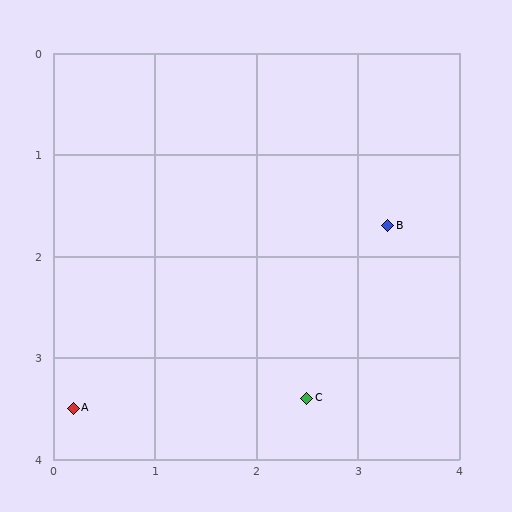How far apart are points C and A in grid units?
Points C and A are about 2.3 grid units apart.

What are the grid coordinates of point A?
Point A is at approximately (0.2, 3.5).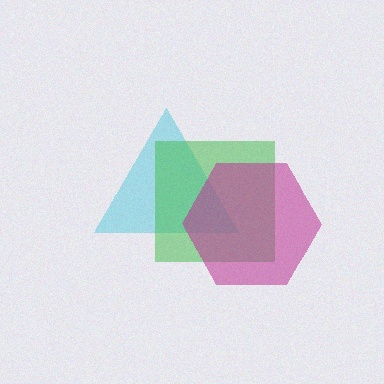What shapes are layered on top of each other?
The layered shapes are: a cyan triangle, a green square, a magenta hexagon.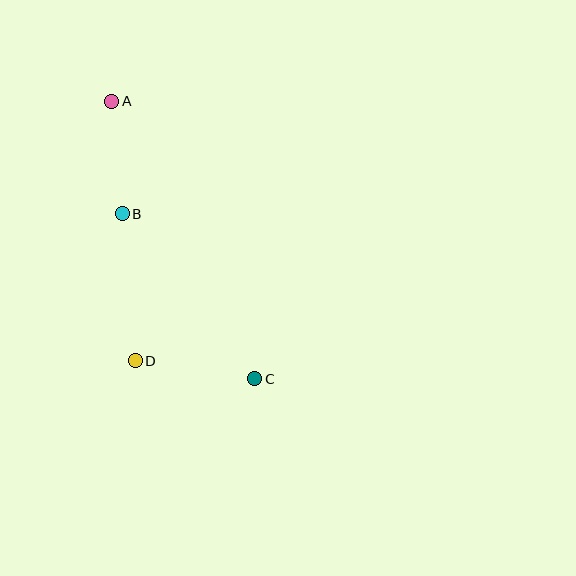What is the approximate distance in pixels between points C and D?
The distance between C and D is approximately 121 pixels.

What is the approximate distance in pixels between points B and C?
The distance between B and C is approximately 211 pixels.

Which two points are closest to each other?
Points A and B are closest to each other.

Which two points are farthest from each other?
Points A and C are farthest from each other.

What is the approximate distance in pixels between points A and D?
The distance between A and D is approximately 261 pixels.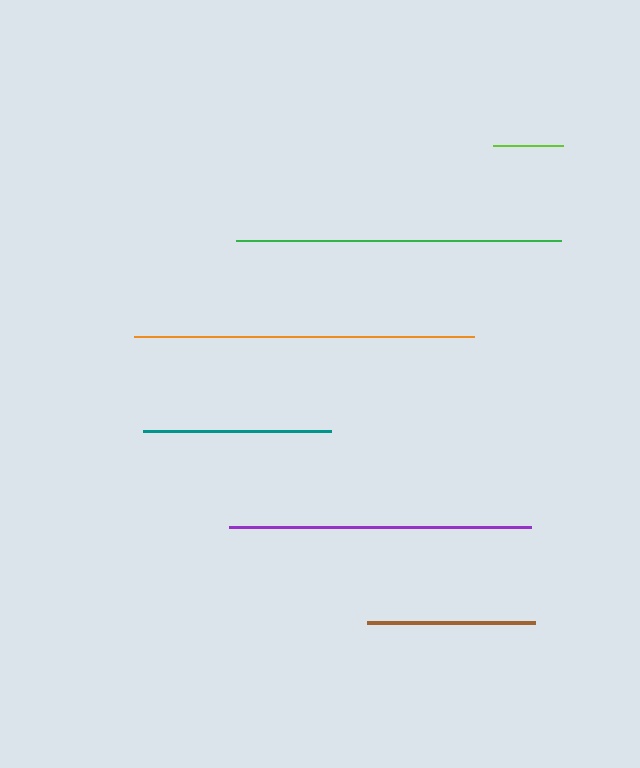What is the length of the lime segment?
The lime segment is approximately 70 pixels long.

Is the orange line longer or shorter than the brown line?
The orange line is longer than the brown line.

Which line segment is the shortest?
The lime line is the shortest at approximately 70 pixels.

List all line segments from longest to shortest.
From longest to shortest: orange, green, purple, teal, brown, lime.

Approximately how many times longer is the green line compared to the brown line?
The green line is approximately 1.9 times the length of the brown line.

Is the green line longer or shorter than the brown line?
The green line is longer than the brown line.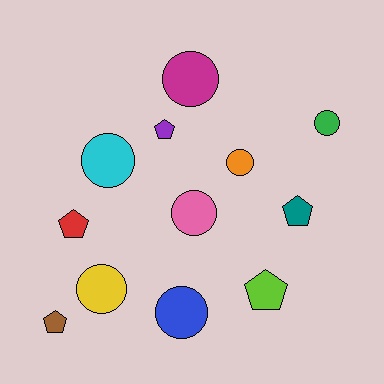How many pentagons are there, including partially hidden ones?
There are 5 pentagons.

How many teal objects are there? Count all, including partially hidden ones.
There is 1 teal object.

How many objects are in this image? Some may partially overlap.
There are 12 objects.